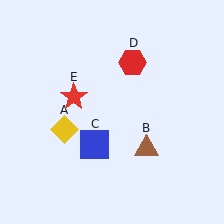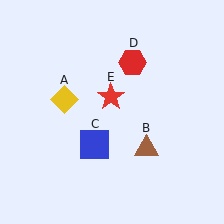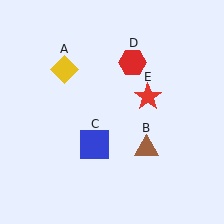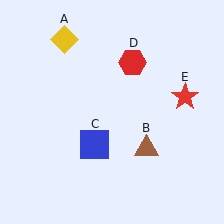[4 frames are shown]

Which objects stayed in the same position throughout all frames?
Brown triangle (object B) and blue square (object C) and red hexagon (object D) remained stationary.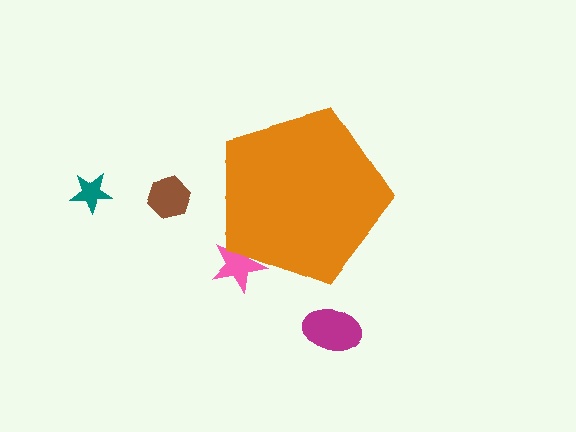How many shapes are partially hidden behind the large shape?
1 shape is partially hidden.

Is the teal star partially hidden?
No, the teal star is fully visible.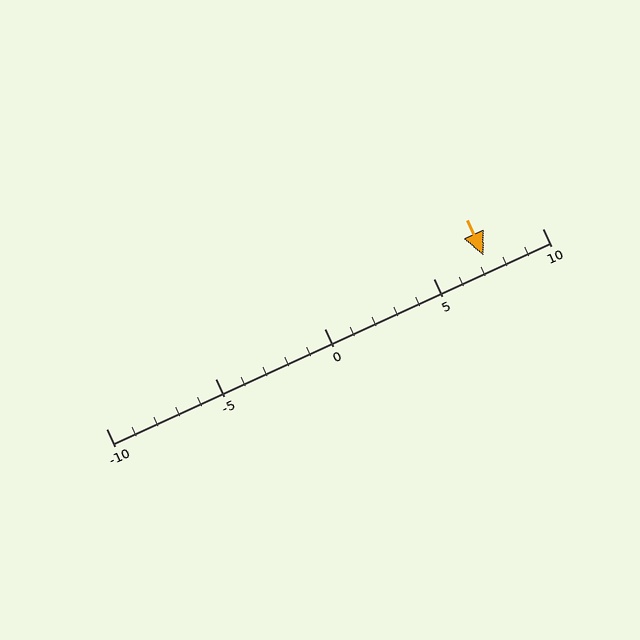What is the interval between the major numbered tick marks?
The major tick marks are spaced 5 units apart.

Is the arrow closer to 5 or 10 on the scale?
The arrow is closer to 5.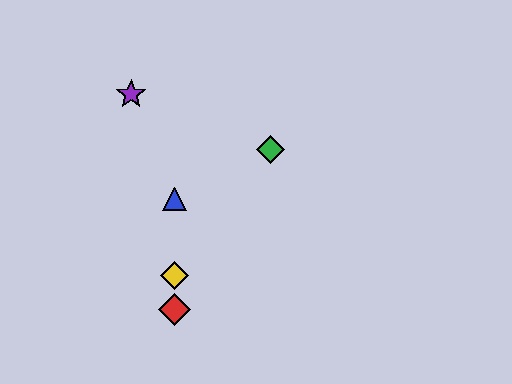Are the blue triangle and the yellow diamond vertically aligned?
Yes, both are at x≈175.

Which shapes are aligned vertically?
The red diamond, the blue triangle, the yellow diamond are aligned vertically.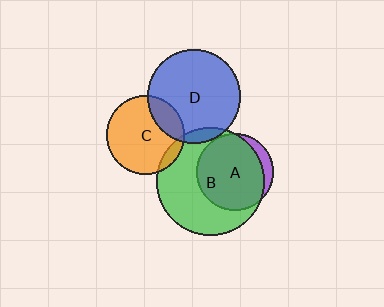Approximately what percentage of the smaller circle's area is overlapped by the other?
Approximately 10%.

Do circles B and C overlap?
Yes.